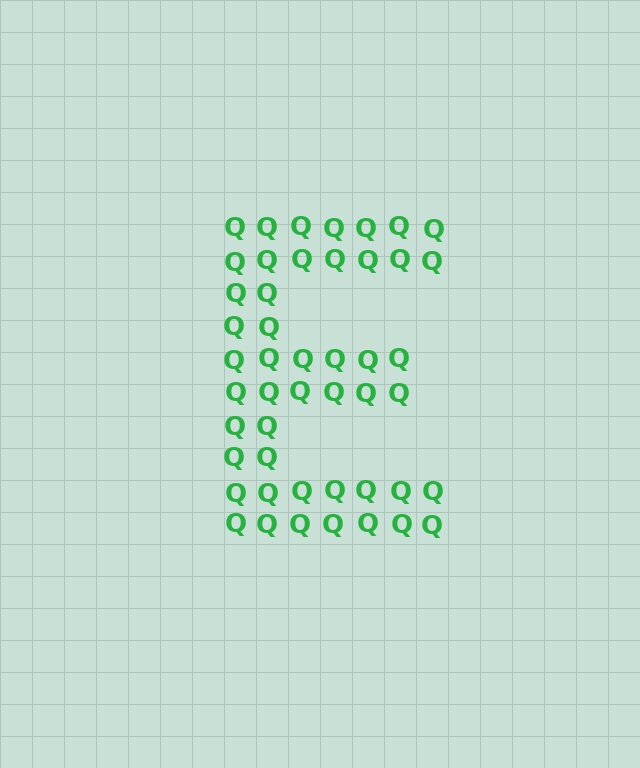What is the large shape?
The large shape is the letter E.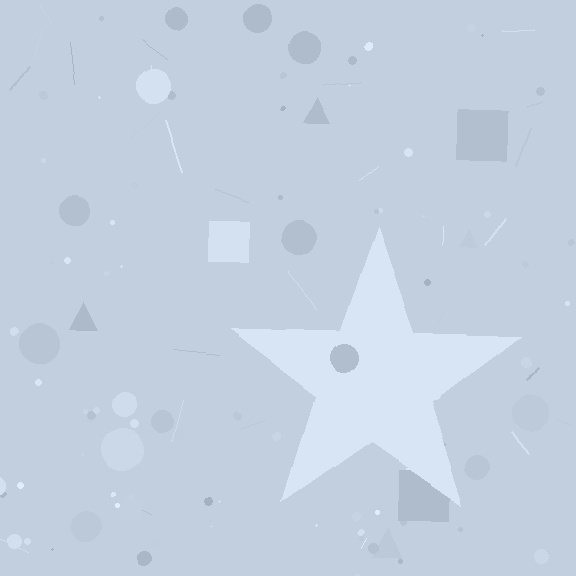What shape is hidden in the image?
A star is hidden in the image.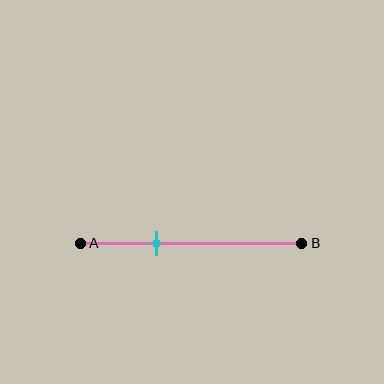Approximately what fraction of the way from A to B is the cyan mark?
The cyan mark is approximately 35% of the way from A to B.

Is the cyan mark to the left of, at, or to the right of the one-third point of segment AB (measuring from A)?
The cyan mark is approximately at the one-third point of segment AB.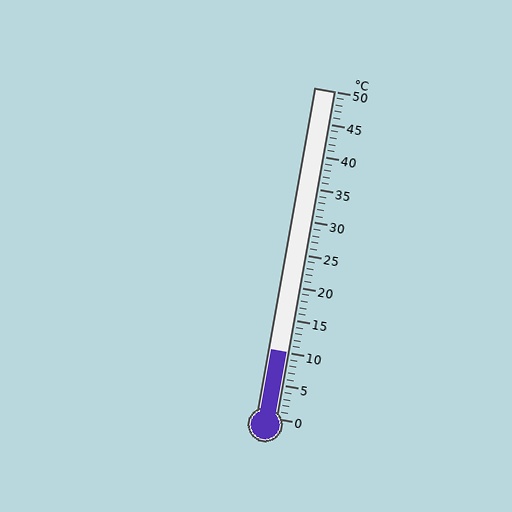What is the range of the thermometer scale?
The thermometer scale ranges from 0°C to 50°C.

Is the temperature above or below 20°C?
The temperature is below 20°C.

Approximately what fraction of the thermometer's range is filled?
The thermometer is filled to approximately 20% of its range.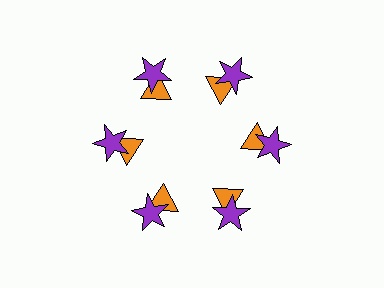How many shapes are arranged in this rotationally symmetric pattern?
There are 12 shapes, arranged in 6 groups of 2.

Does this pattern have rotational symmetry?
Yes, this pattern has 6-fold rotational symmetry. It looks the same after rotating 60 degrees around the center.